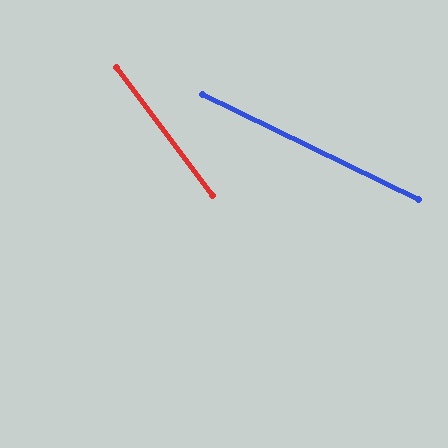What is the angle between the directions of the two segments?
Approximately 27 degrees.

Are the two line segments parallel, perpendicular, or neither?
Neither parallel nor perpendicular — they differ by about 27°.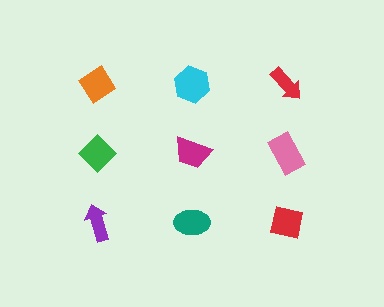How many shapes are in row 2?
3 shapes.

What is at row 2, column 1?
A green diamond.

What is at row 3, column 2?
A teal ellipse.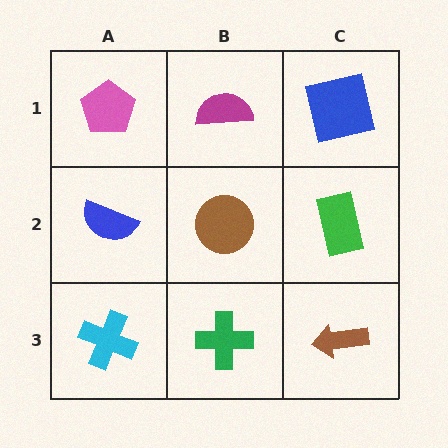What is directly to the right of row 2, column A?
A brown circle.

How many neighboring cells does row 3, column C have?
2.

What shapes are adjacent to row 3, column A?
A blue semicircle (row 2, column A), a green cross (row 3, column B).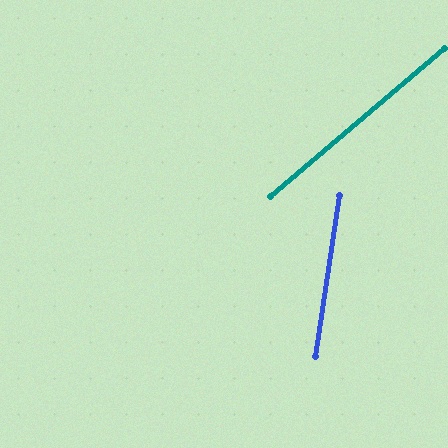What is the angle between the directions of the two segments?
Approximately 41 degrees.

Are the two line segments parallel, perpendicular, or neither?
Neither parallel nor perpendicular — they differ by about 41°.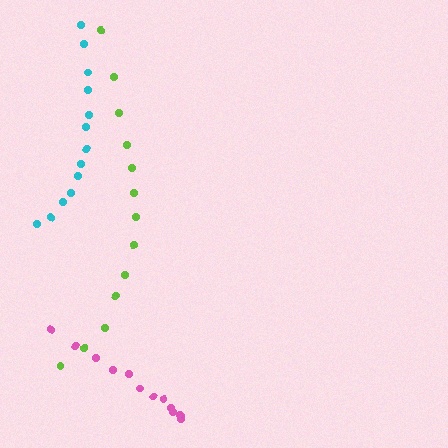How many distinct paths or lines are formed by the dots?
There are 3 distinct paths.